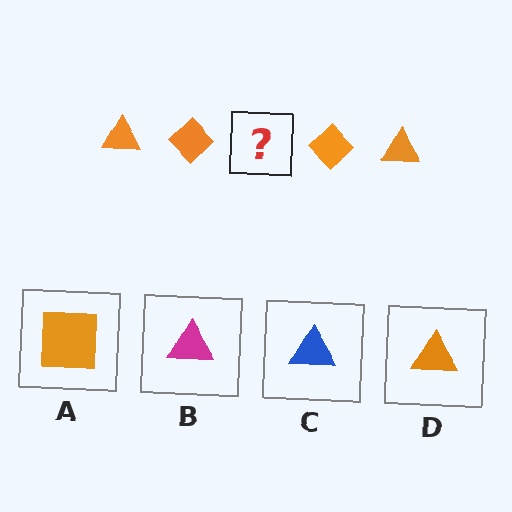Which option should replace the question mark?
Option D.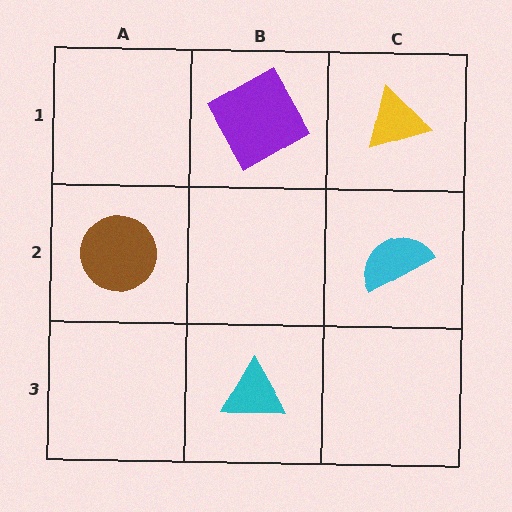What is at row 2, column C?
A cyan semicircle.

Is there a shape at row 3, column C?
No, that cell is empty.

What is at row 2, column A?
A brown circle.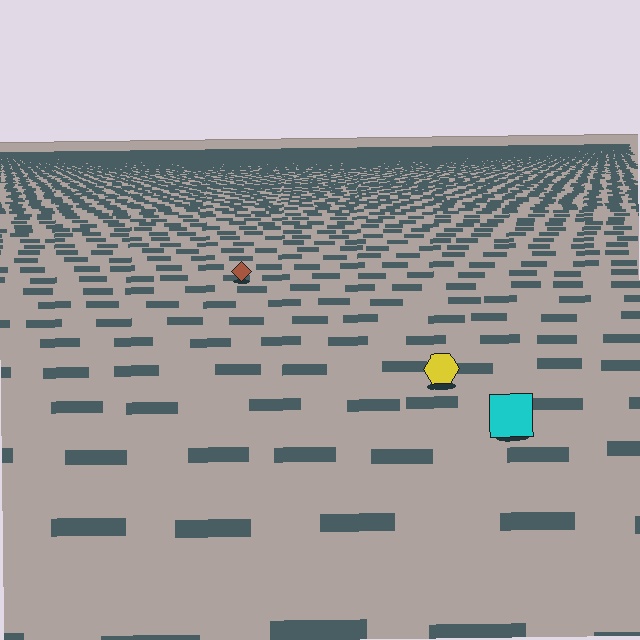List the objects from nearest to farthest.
From nearest to farthest: the cyan square, the yellow hexagon, the brown diamond.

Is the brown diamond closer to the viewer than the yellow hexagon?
No. The yellow hexagon is closer — you can tell from the texture gradient: the ground texture is coarser near it.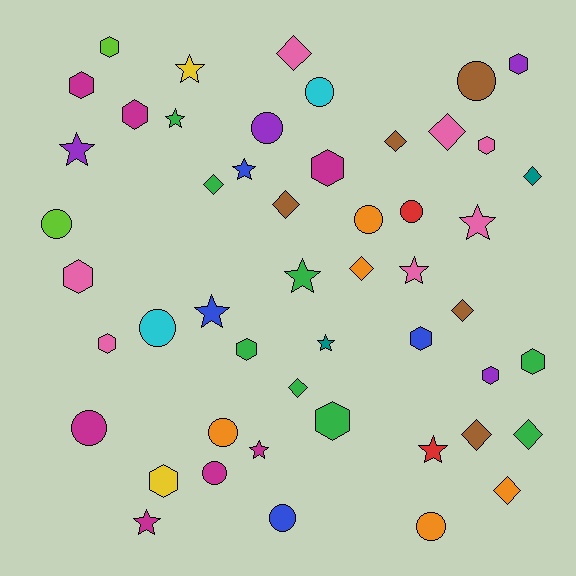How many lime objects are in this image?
There are 2 lime objects.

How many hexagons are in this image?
There are 14 hexagons.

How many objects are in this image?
There are 50 objects.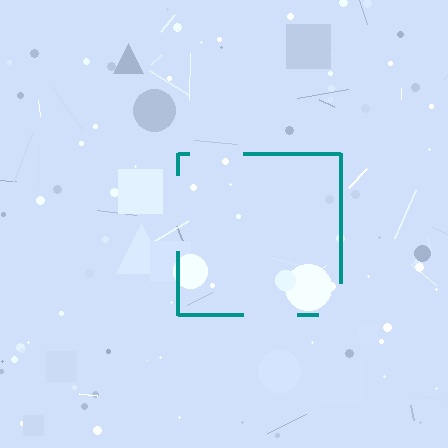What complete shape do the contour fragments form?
The contour fragments form a square.